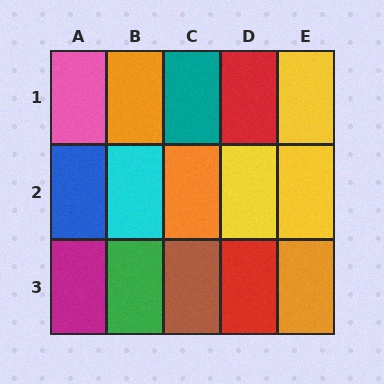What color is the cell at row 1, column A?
Pink.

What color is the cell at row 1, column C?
Teal.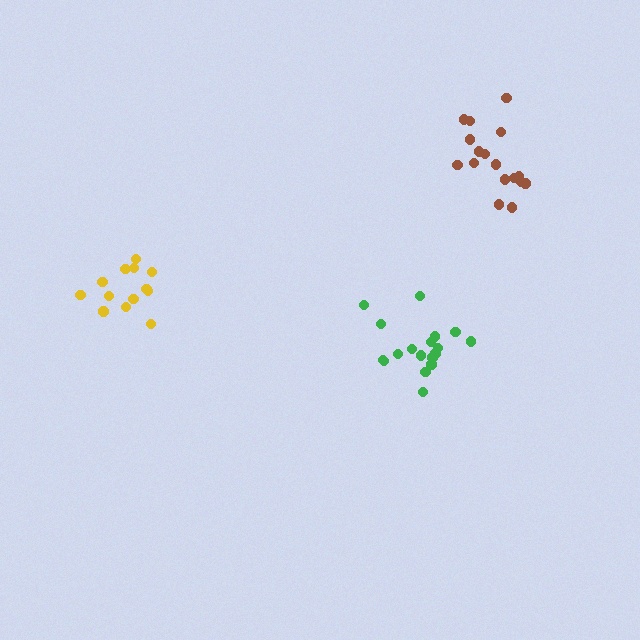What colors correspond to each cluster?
The clusters are colored: green, yellow, brown.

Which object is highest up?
The brown cluster is topmost.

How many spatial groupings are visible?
There are 3 spatial groupings.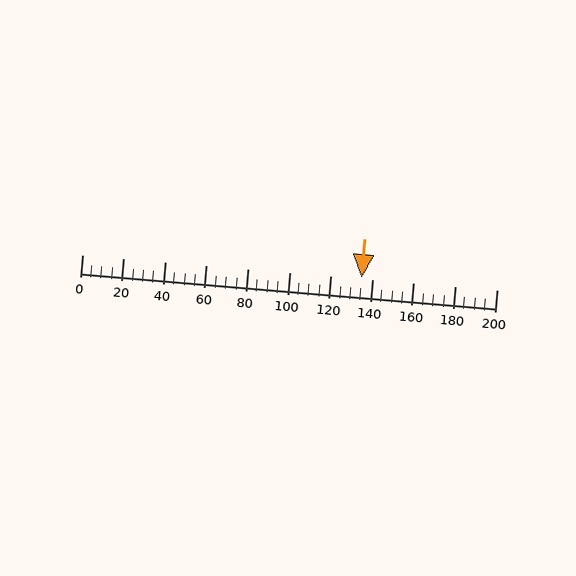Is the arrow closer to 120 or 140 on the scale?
The arrow is closer to 140.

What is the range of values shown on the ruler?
The ruler shows values from 0 to 200.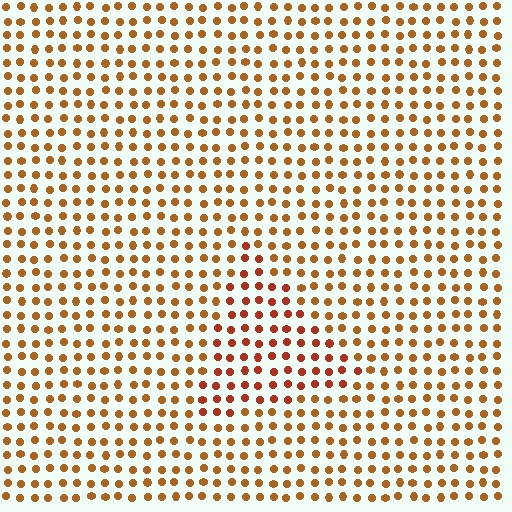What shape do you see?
I see a triangle.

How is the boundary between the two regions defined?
The boundary is defined purely by a slight shift in hue (about 23 degrees). Spacing, size, and orientation are identical on both sides.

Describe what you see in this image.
The image is filled with small brown elements in a uniform arrangement. A triangle-shaped region is visible where the elements are tinted to a slightly different hue, forming a subtle color boundary.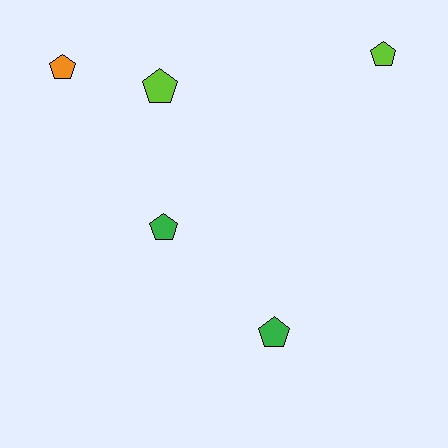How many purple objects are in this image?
There are no purple objects.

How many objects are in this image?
There are 5 objects.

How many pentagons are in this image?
There are 5 pentagons.